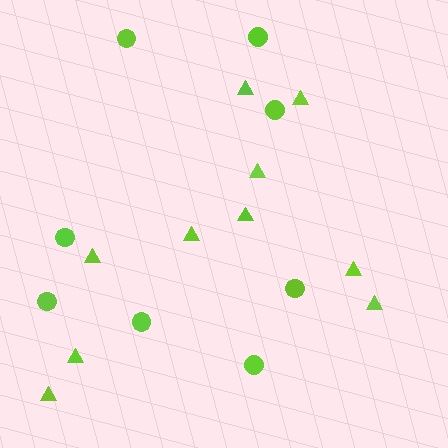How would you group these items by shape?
There are 2 groups: one group of triangles (10) and one group of circles (8).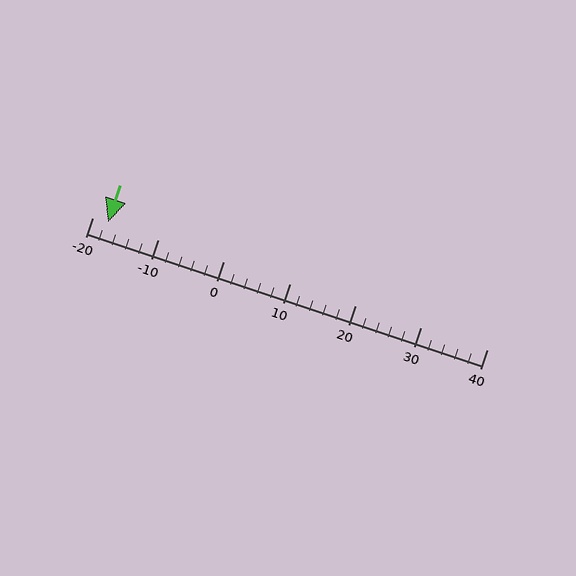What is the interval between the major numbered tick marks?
The major tick marks are spaced 10 units apart.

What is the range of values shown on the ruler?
The ruler shows values from -20 to 40.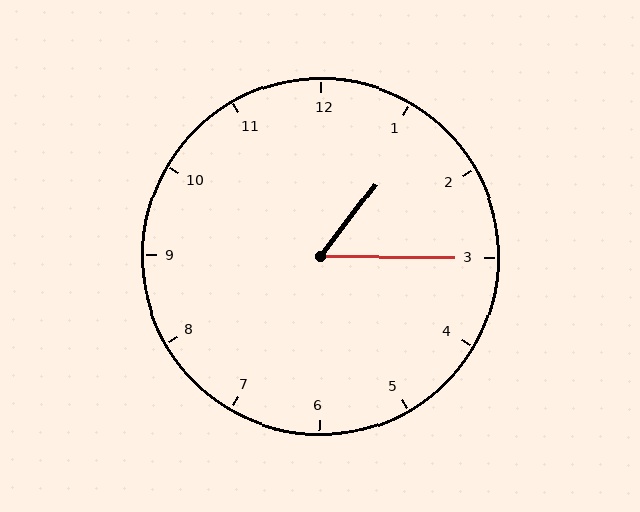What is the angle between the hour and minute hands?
Approximately 52 degrees.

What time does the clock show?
1:15.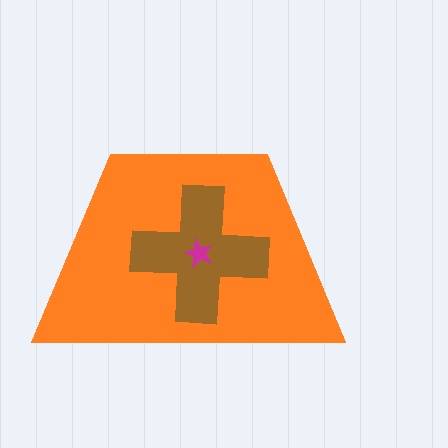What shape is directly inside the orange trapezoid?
The brown cross.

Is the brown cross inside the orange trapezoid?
Yes.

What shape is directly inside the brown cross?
The magenta star.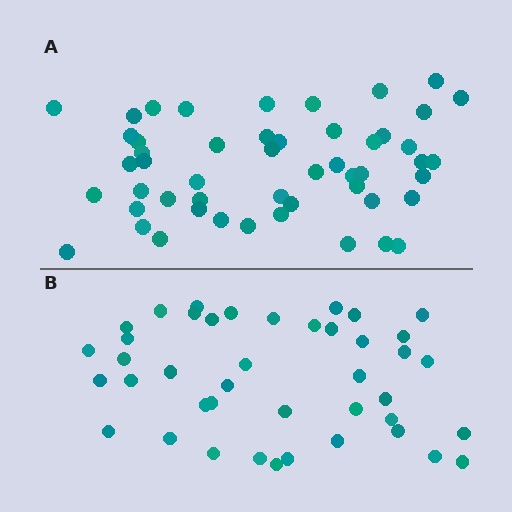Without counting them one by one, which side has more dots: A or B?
Region A (the top region) has more dots.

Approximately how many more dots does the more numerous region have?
Region A has roughly 8 or so more dots than region B.